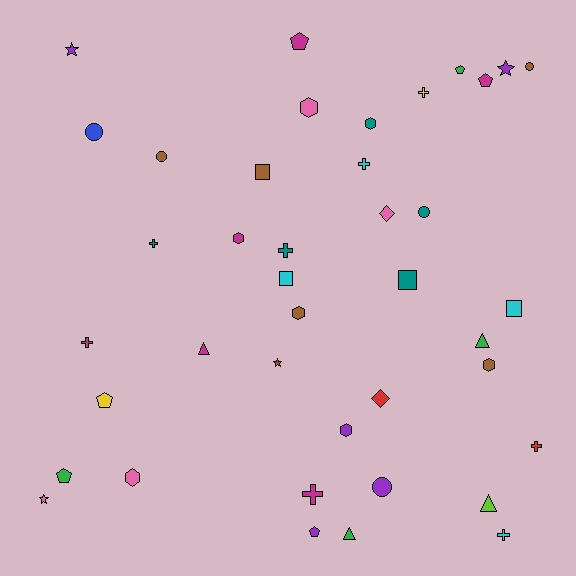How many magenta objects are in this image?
There are 6 magenta objects.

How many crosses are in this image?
There are 8 crosses.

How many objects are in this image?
There are 40 objects.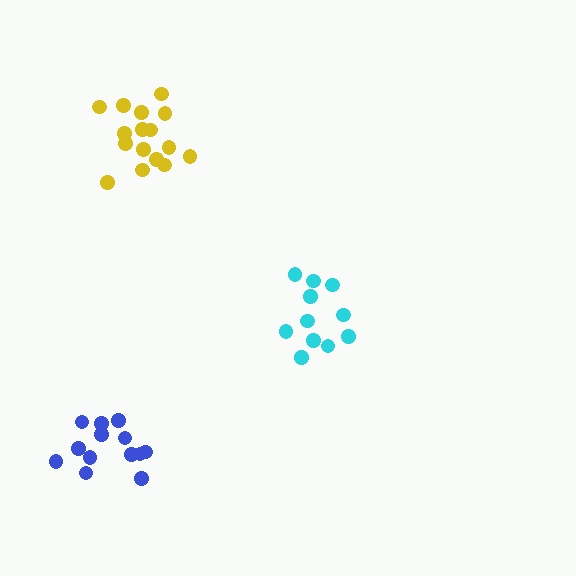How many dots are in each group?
Group 1: 14 dots, Group 2: 11 dots, Group 3: 16 dots (41 total).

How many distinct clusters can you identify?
There are 3 distinct clusters.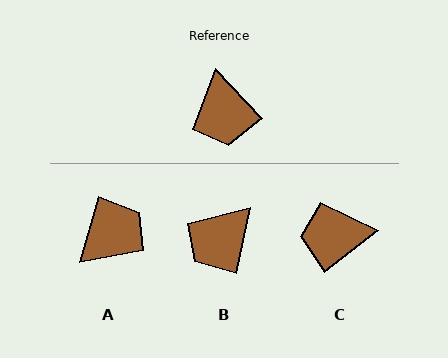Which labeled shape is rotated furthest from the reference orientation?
A, about 121 degrees away.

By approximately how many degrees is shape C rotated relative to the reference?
Approximately 95 degrees clockwise.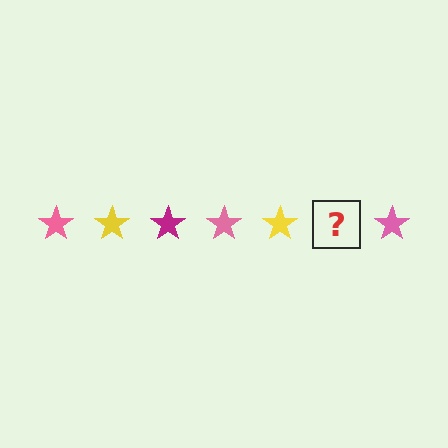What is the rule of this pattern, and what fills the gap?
The rule is that the pattern cycles through pink, yellow, magenta stars. The gap should be filled with a magenta star.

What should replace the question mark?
The question mark should be replaced with a magenta star.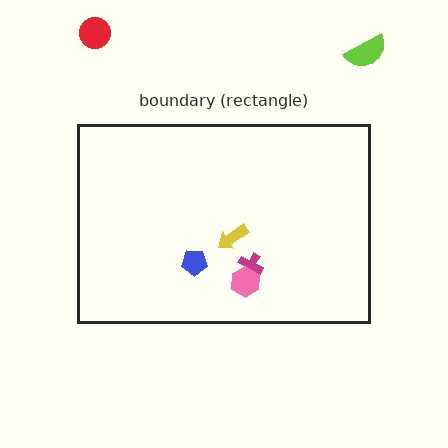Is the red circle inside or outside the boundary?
Outside.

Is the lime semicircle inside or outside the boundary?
Outside.